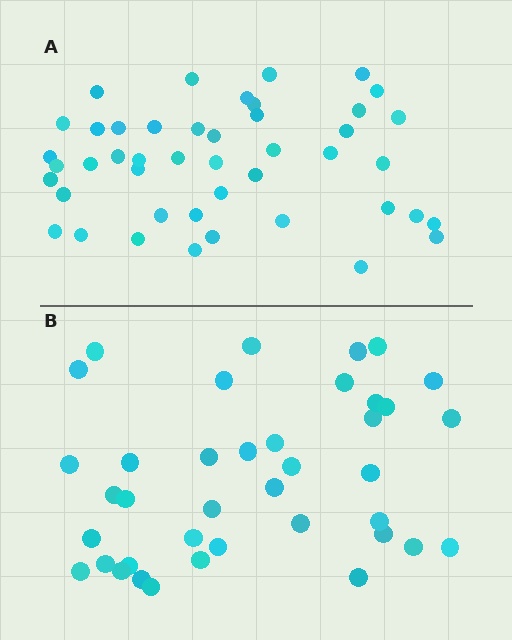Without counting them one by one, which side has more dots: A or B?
Region A (the top region) has more dots.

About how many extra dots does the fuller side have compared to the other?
Region A has about 6 more dots than region B.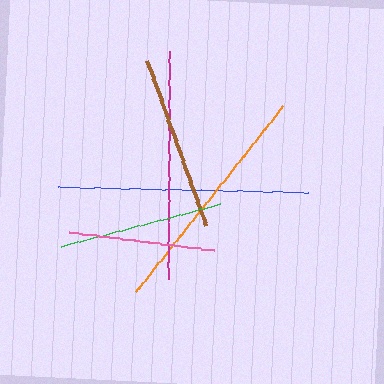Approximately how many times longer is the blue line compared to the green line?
The blue line is approximately 1.5 times the length of the green line.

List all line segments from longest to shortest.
From longest to shortest: blue, orange, magenta, brown, green, pink.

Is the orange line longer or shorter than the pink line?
The orange line is longer than the pink line.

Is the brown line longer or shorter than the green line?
The brown line is longer than the green line.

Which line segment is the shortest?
The pink line is the shortest at approximately 147 pixels.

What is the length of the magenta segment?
The magenta segment is approximately 228 pixels long.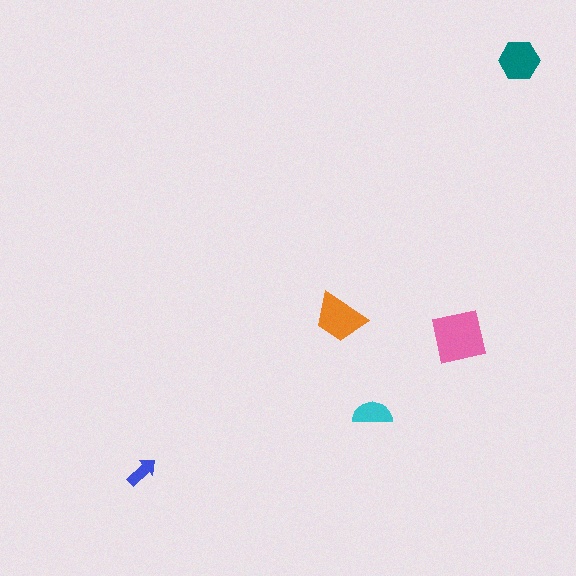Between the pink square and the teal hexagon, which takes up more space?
The pink square.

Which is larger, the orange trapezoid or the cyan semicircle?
The orange trapezoid.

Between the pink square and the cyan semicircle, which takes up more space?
The pink square.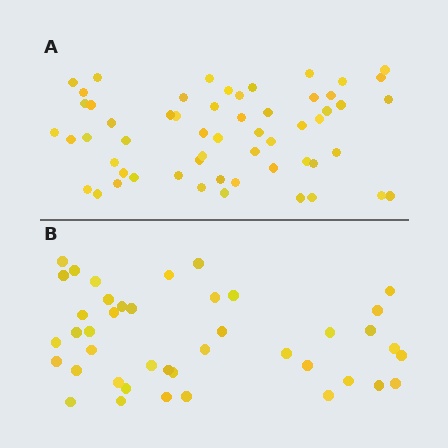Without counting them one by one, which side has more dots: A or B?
Region A (the top region) has more dots.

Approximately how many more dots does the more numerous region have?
Region A has approximately 15 more dots than region B.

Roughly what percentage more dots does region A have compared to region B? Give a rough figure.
About 35% more.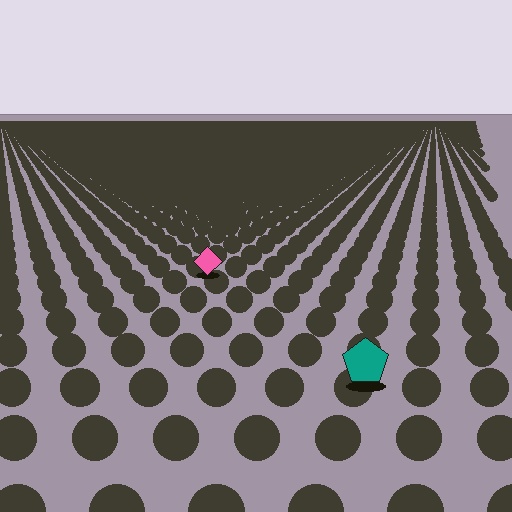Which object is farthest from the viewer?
The pink diamond is farthest from the viewer. It appears smaller and the ground texture around it is denser.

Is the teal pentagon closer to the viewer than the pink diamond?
Yes. The teal pentagon is closer — you can tell from the texture gradient: the ground texture is coarser near it.